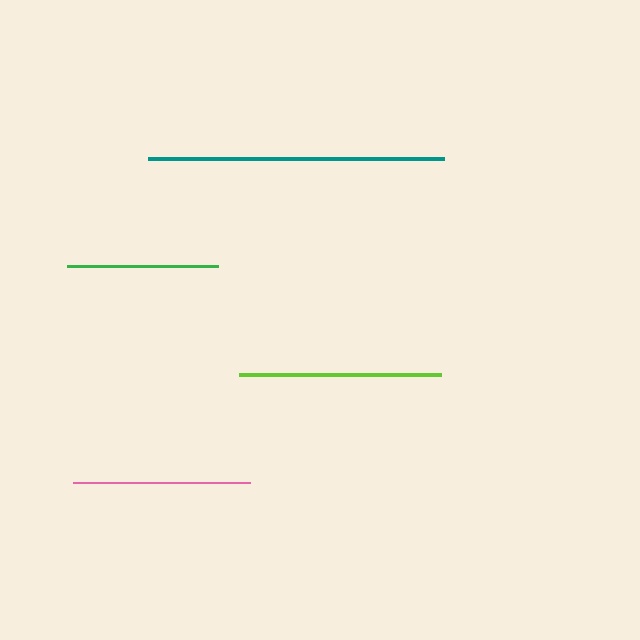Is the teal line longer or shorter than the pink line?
The teal line is longer than the pink line.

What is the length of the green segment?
The green segment is approximately 151 pixels long.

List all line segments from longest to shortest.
From longest to shortest: teal, lime, pink, green.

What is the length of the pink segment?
The pink segment is approximately 177 pixels long.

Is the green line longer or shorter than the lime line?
The lime line is longer than the green line.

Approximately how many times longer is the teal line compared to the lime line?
The teal line is approximately 1.5 times the length of the lime line.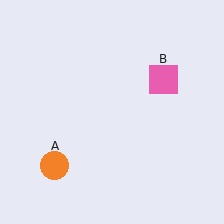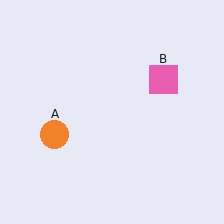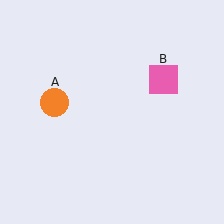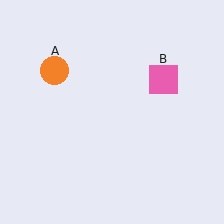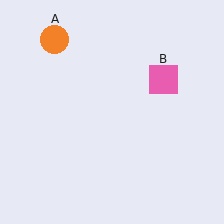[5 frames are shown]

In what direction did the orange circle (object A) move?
The orange circle (object A) moved up.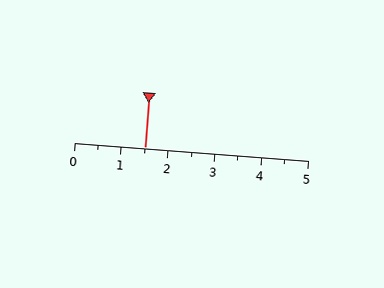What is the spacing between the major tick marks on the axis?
The major ticks are spaced 1 apart.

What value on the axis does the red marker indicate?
The marker indicates approximately 1.5.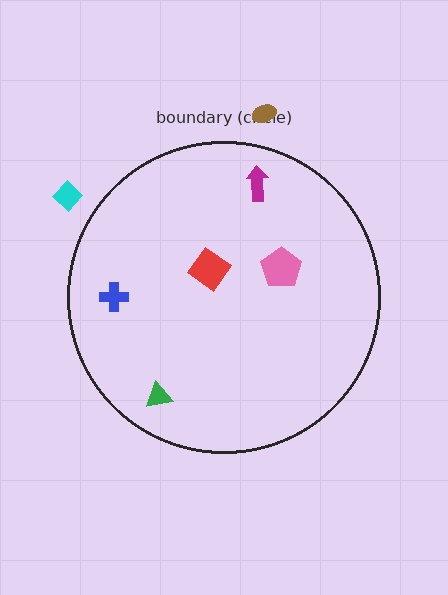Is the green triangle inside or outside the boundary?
Inside.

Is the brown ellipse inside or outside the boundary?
Outside.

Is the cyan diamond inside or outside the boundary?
Outside.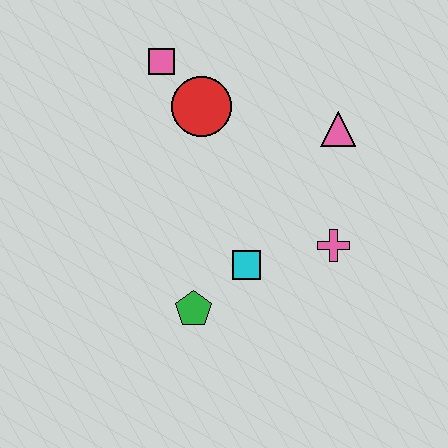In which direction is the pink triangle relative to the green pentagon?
The pink triangle is above the green pentagon.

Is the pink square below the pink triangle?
No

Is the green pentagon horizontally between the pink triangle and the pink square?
Yes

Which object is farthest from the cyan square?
The pink square is farthest from the cyan square.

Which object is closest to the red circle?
The pink square is closest to the red circle.